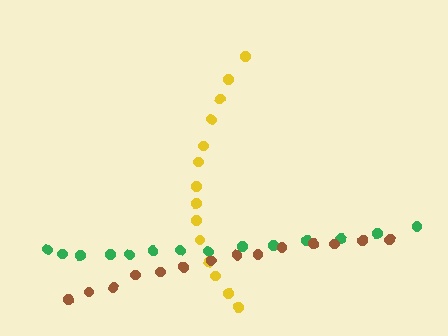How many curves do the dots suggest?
There are 3 distinct paths.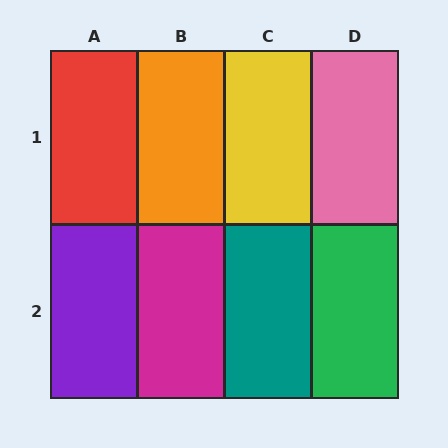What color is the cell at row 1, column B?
Orange.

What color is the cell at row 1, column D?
Pink.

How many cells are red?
1 cell is red.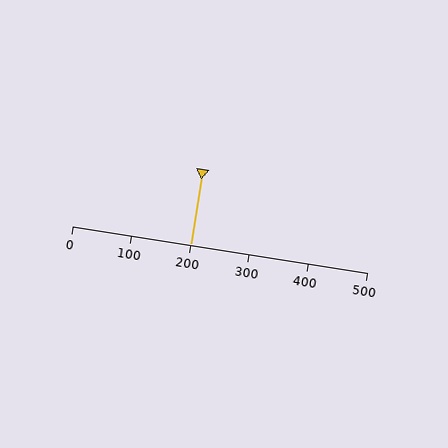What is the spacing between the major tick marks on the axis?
The major ticks are spaced 100 apart.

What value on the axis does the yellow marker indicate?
The marker indicates approximately 200.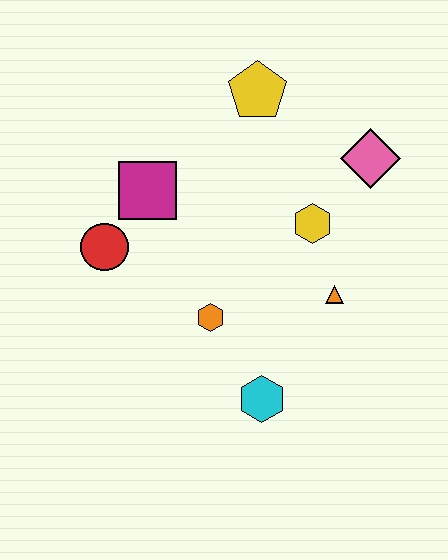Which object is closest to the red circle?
The magenta square is closest to the red circle.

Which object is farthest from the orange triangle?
The red circle is farthest from the orange triangle.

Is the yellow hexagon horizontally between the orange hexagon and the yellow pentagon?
No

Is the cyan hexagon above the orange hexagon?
No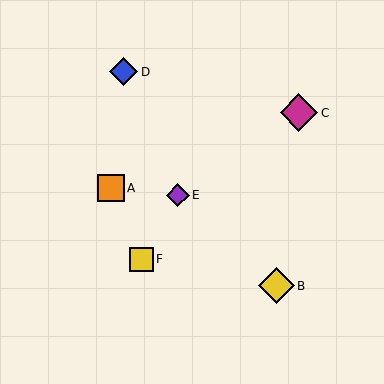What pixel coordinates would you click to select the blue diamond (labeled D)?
Click at (124, 72) to select the blue diamond D.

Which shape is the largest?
The magenta diamond (labeled C) is the largest.